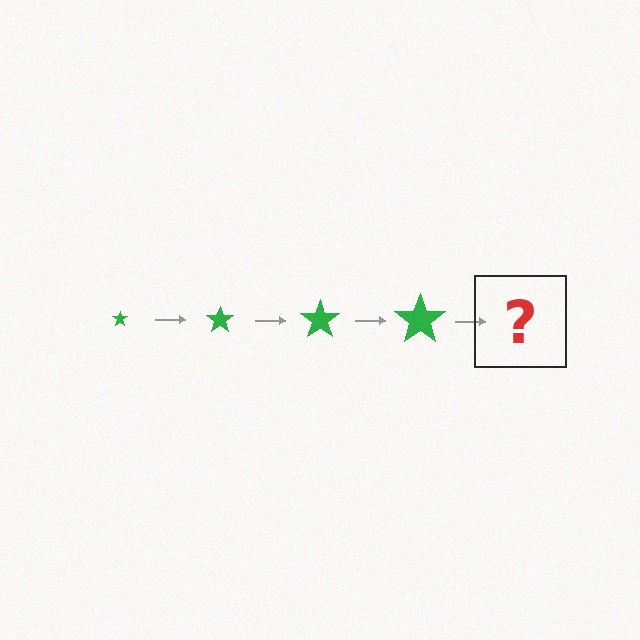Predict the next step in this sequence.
The next step is a green star, larger than the previous one.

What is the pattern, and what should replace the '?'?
The pattern is that the star gets progressively larger each step. The '?' should be a green star, larger than the previous one.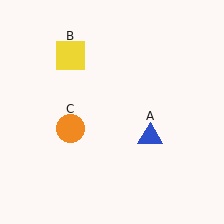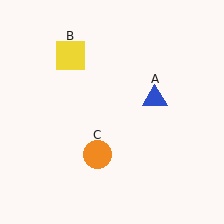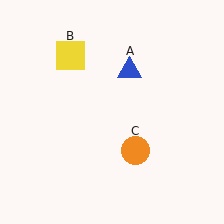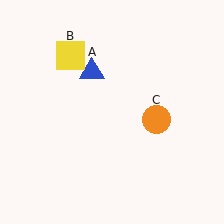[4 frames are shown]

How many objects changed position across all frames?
2 objects changed position: blue triangle (object A), orange circle (object C).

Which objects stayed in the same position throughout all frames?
Yellow square (object B) remained stationary.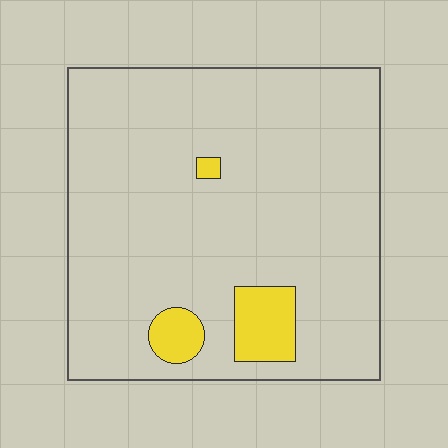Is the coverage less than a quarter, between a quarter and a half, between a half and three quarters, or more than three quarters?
Less than a quarter.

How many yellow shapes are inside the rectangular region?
3.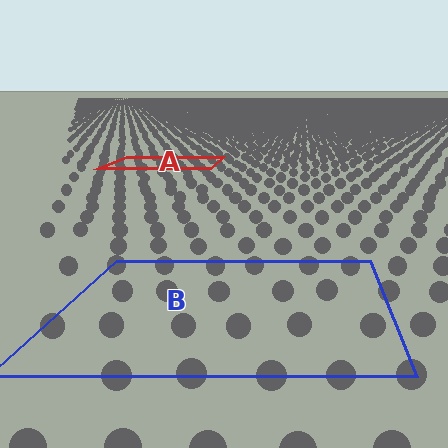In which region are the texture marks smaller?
The texture marks are smaller in region A, because it is farther away.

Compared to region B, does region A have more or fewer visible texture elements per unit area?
Region A has more texture elements per unit area — they are packed more densely because it is farther away.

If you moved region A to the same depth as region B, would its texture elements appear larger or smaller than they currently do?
They would appear larger. At a closer depth, the same texture elements are projected at a bigger on-screen size.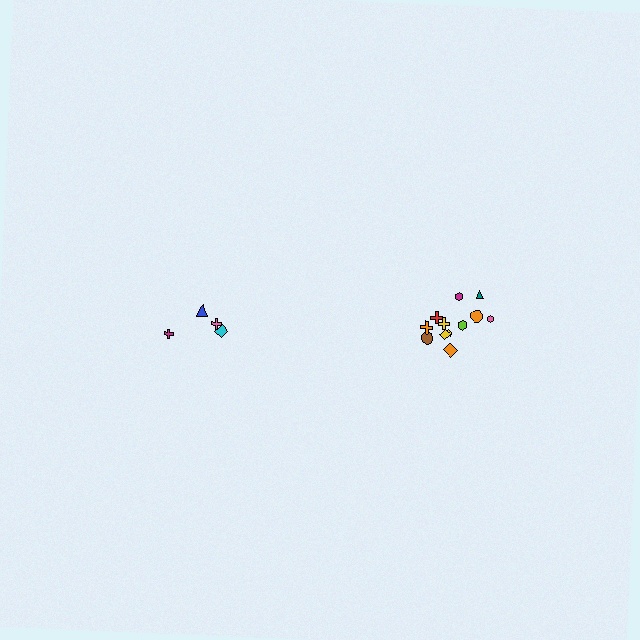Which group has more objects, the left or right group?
The right group.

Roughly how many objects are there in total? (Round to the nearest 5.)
Roughly 15 objects in total.